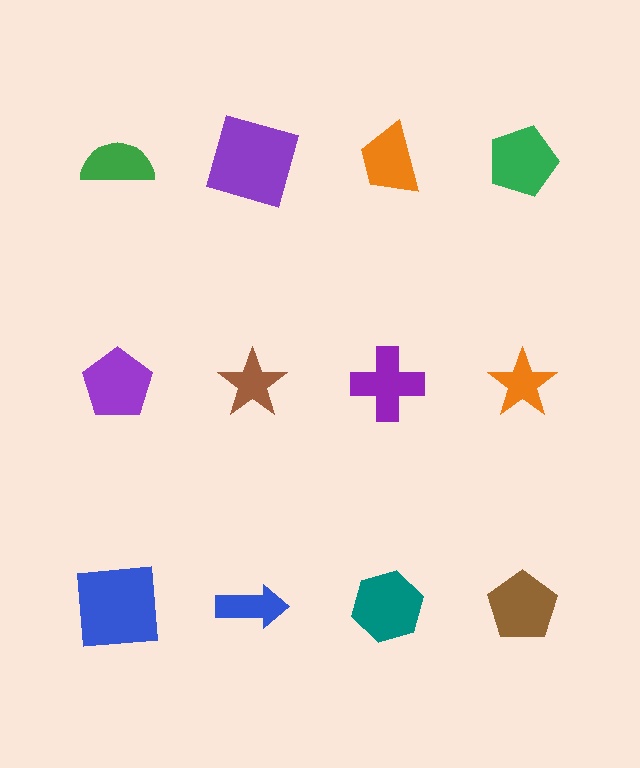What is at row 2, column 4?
An orange star.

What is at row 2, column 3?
A purple cross.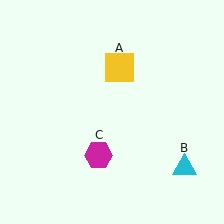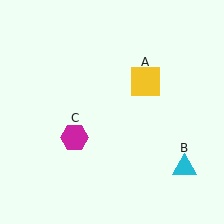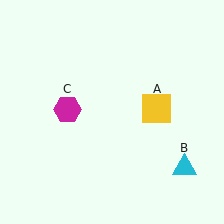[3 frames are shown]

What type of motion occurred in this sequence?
The yellow square (object A), magenta hexagon (object C) rotated clockwise around the center of the scene.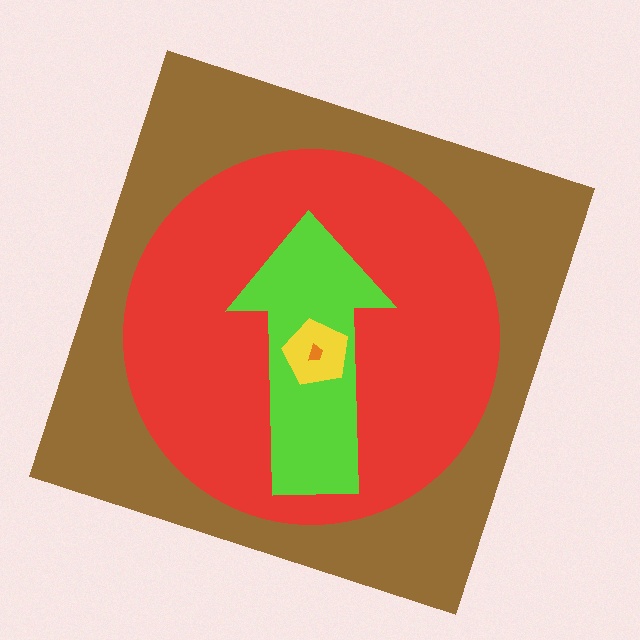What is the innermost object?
The orange trapezoid.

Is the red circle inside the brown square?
Yes.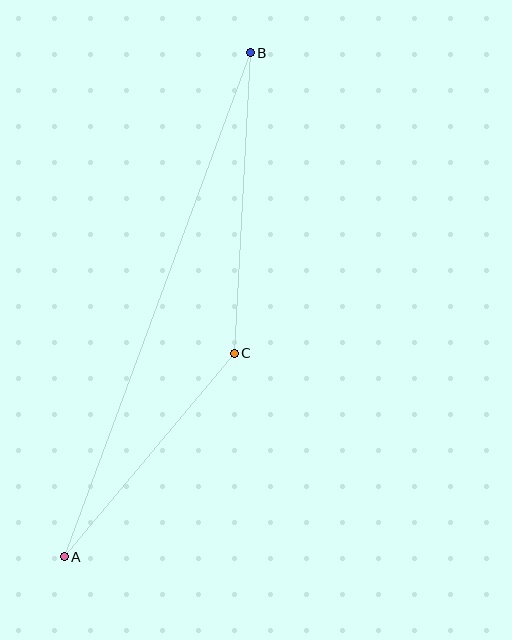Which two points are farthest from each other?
Points A and B are farthest from each other.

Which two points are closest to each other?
Points A and C are closest to each other.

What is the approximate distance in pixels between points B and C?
The distance between B and C is approximately 301 pixels.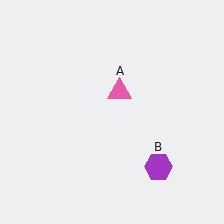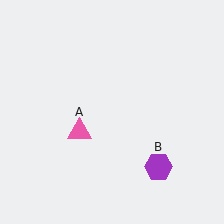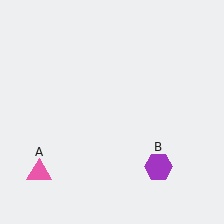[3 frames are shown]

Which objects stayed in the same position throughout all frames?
Purple hexagon (object B) remained stationary.